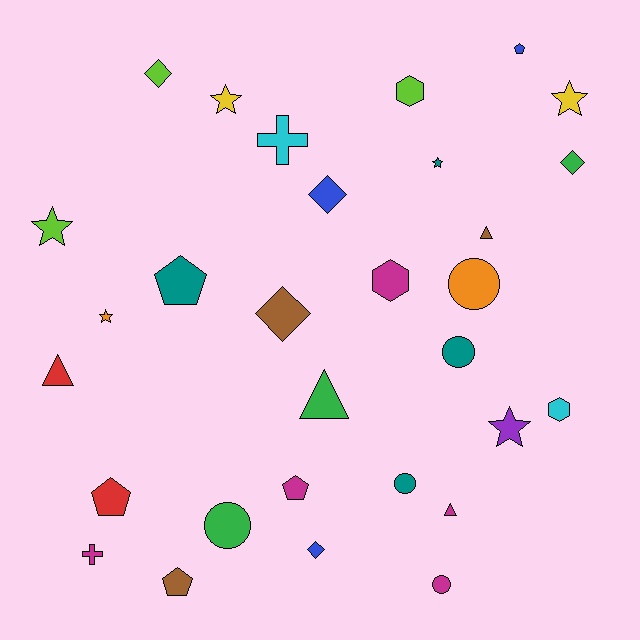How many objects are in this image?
There are 30 objects.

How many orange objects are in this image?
There are 2 orange objects.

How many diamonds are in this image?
There are 5 diamonds.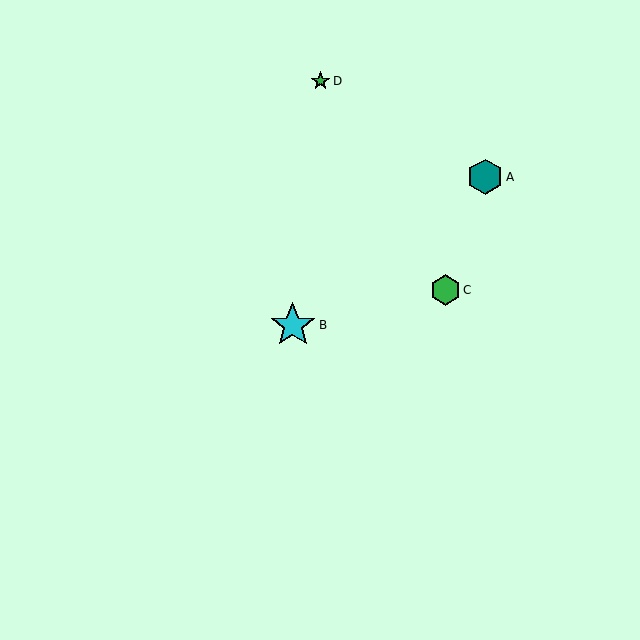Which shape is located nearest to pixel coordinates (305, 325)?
The cyan star (labeled B) at (293, 325) is nearest to that location.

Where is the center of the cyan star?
The center of the cyan star is at (293, 325).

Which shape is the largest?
The cyan star (labeled B) is the largest.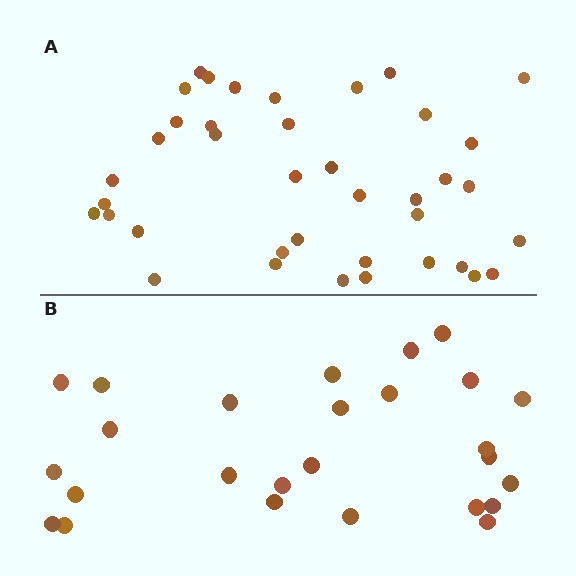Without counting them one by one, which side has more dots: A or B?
Region A (the top region) has more dots.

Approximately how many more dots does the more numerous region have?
Region A has approximately 15 more dots than region B.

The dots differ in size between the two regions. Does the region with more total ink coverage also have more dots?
No. Region B has more total ink coverage because its dots are larger, but region A actually contains more individual dots. Total area can be misleading — the number of items is what matters here.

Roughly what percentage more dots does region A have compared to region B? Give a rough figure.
About 50% more.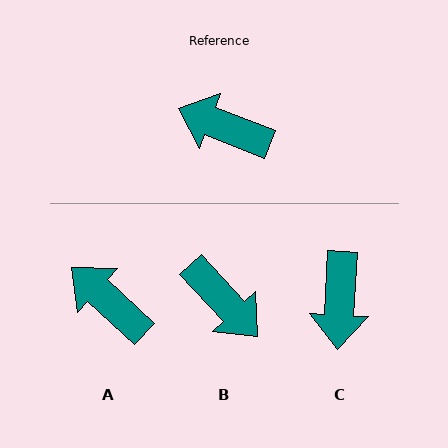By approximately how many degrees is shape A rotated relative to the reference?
Approximately 22 degrees clockwise.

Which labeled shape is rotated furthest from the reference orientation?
B, about 154 degrees away.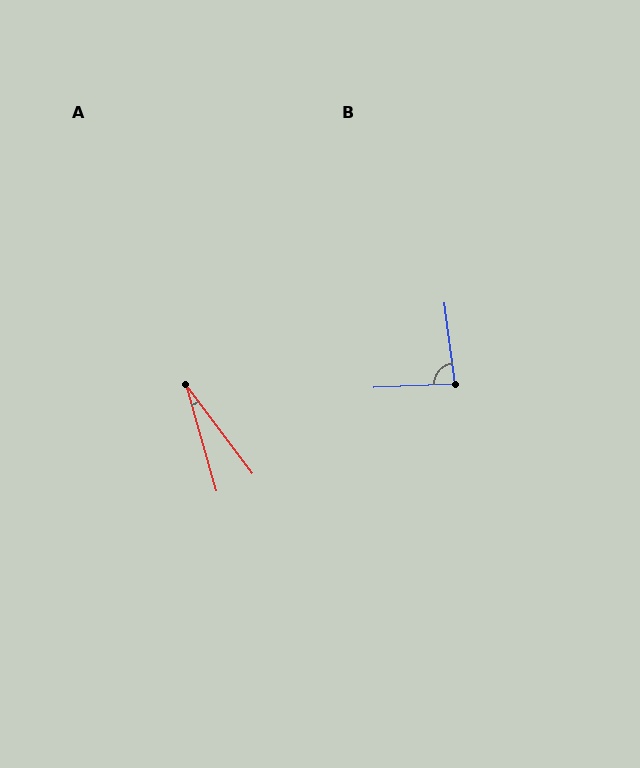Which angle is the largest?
B, at approximately 85 degrees.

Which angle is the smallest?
A, at approximately 21 degrees.